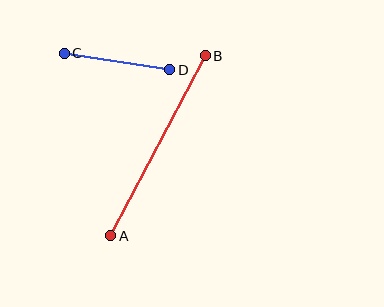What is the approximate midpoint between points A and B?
The midpoint is at approximately (158, 146) pixels.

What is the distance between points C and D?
The distance is approximately 107 pixels.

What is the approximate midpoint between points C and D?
The midpoint is at approximately (117, 62) pixels.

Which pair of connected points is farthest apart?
Points A and B are farthest apart.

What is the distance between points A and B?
The distance is approximately 204 pixels.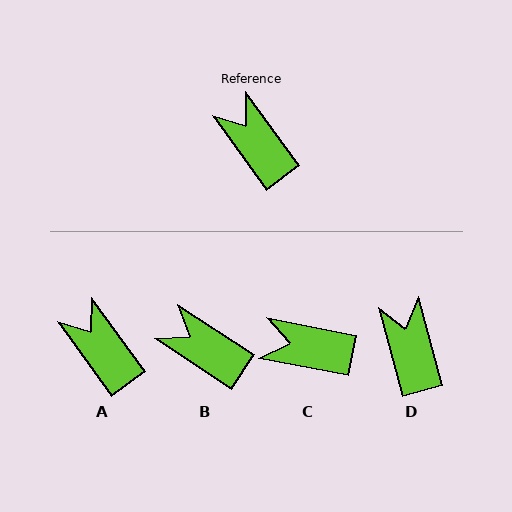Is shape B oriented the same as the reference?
No, it is off by about 21 degrees.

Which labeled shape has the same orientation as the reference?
A.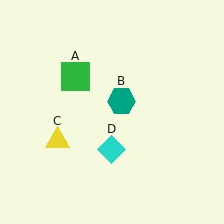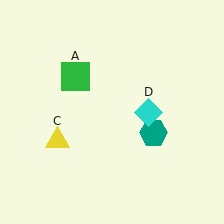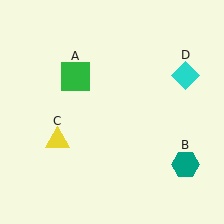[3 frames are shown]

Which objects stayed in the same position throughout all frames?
Green square (object A) and yellow triangle (object C) remained stationary.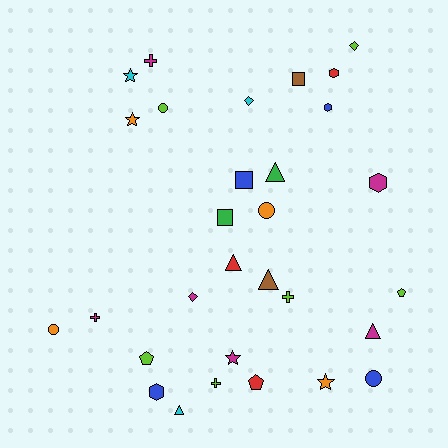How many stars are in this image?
There are 4 stars.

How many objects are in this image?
There are 30 objects.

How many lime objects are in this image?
There are 6 lime objects.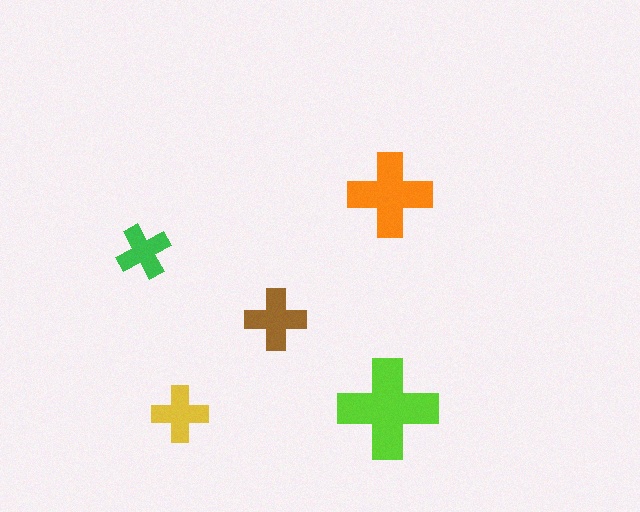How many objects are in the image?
There are 5 objects in the image.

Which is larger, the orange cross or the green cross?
The orange one.